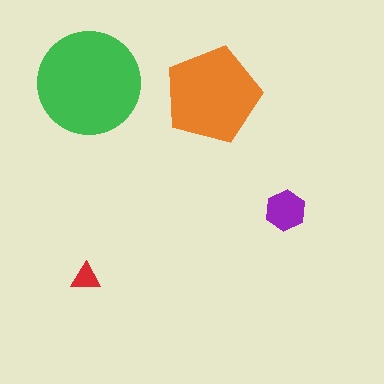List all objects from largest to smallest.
The green circle, the orange pentagon, the purple hexagon, the red triangle.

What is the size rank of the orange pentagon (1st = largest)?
2nd.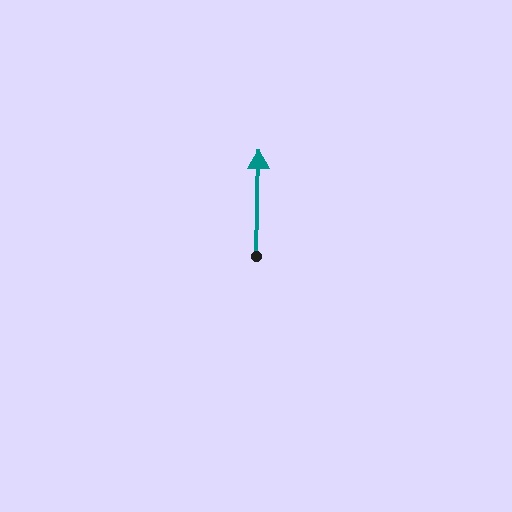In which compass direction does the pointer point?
North.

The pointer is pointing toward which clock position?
Roughly 12 o'clock.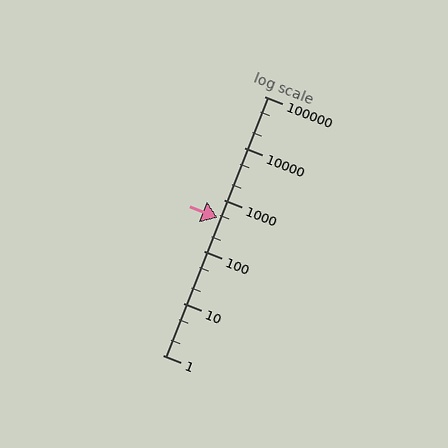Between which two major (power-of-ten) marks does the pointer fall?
The pointer is between 100 and 1000.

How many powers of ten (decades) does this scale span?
The scale spans 5 decades, from 1 to 100000.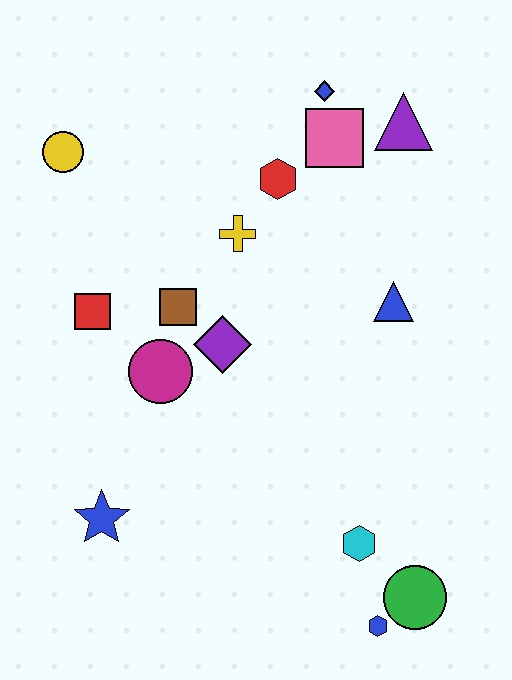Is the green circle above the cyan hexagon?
No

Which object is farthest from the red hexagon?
The blue hexagon is farthest from the red hexagon.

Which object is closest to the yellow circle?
The red square is closest to the yellow circle.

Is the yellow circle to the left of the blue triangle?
Yes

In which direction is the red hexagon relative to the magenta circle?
The red hexagon is above the magenta circle.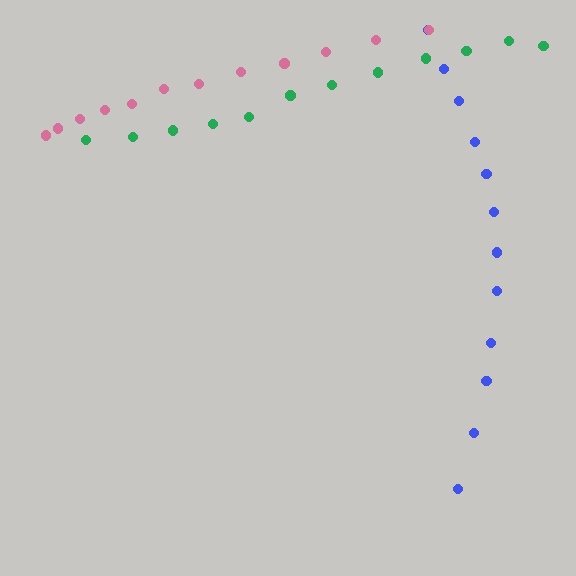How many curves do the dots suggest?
There are 3 distinct paths.